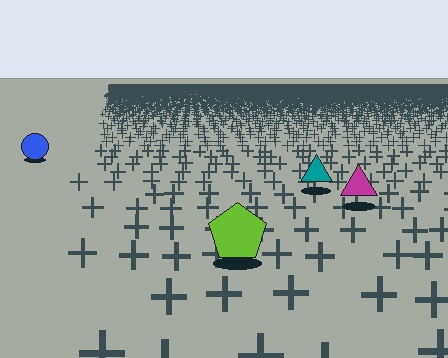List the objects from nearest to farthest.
From nearest to farthest: the lime pentagon, the magenta triangle, the teal triangle, the blue circle.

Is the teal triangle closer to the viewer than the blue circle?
Yes. The teal triangle is closer — you can tell from the texture gradient: the ground texture is coarser near it.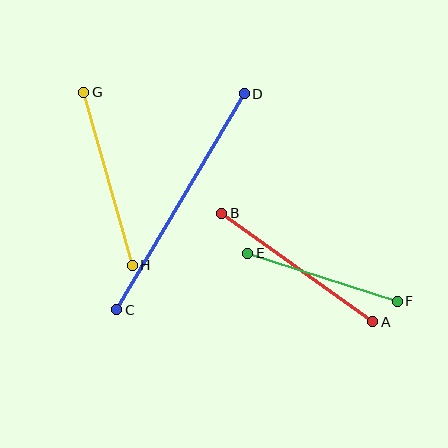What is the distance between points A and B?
The distance is approximately 186 pixels.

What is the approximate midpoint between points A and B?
The midpoint is at approximately (297, 267) pixels.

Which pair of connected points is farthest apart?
Points C and D are farthest apart.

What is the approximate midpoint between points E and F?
The midpoint is at approximately (322, 277) pixels.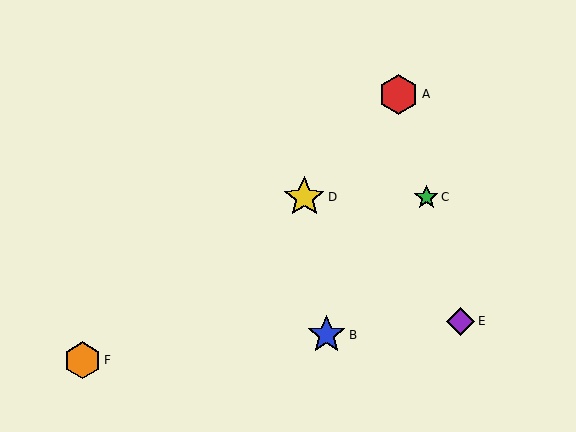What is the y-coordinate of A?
Object A is at y≈94.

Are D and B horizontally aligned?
No, D is at y≈197 and B is at y≈335.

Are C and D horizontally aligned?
Yes, both are at y≈197.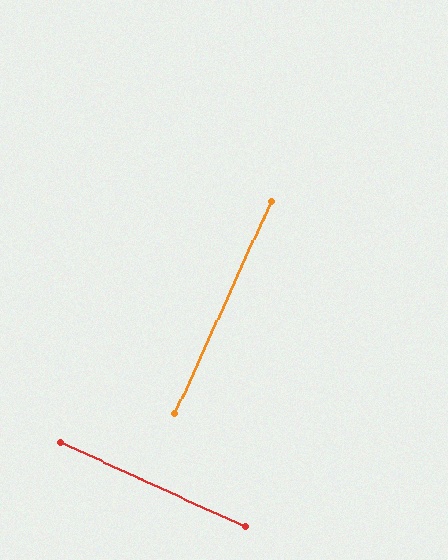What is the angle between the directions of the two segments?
Approximately 90 degrees.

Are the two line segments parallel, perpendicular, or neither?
Perpendicular — they meet at approximately 90°.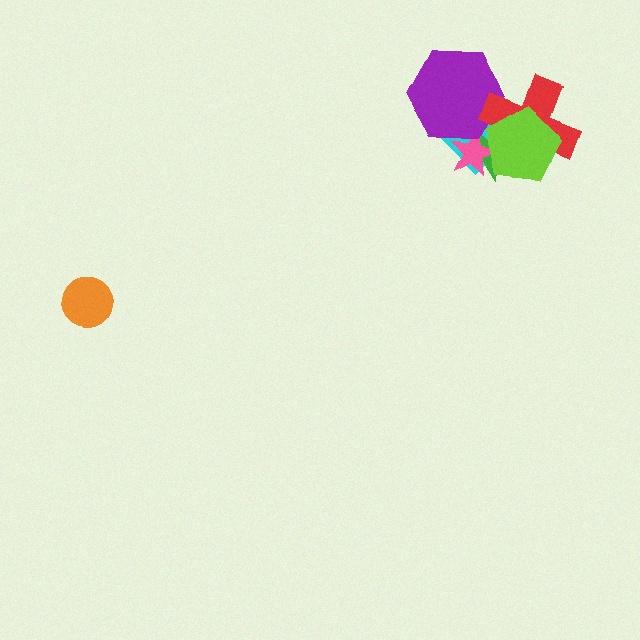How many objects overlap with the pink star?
5 objects overlap with the pink star.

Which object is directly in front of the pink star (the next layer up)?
The purple hexagon is directly in front of the pink star.